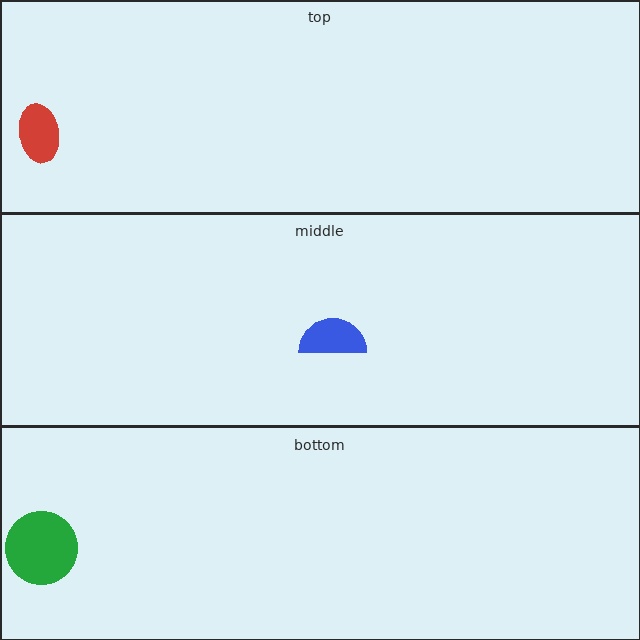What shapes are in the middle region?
The blue semicircle.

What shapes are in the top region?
The red ellipse.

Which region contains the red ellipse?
The top region.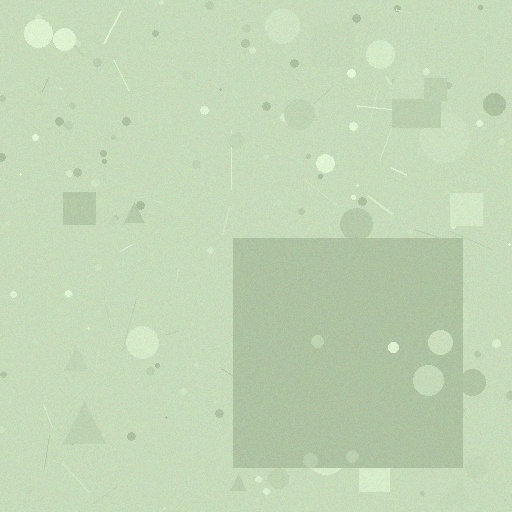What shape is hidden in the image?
A square is hidden in the image.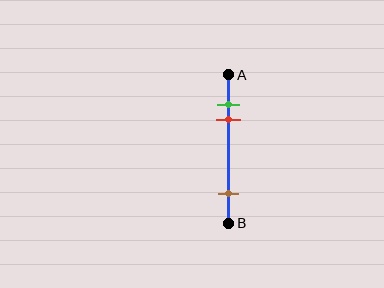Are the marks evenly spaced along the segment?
No, the marks are not evenly spaced.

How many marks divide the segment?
There are 3 marks dividing the segment.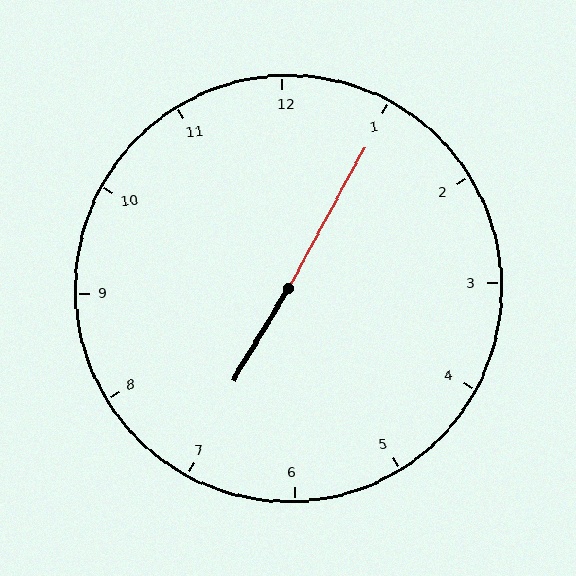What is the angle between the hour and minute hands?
Approximately 178 degrees.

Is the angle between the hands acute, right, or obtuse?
It is obtuse.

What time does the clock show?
7:05.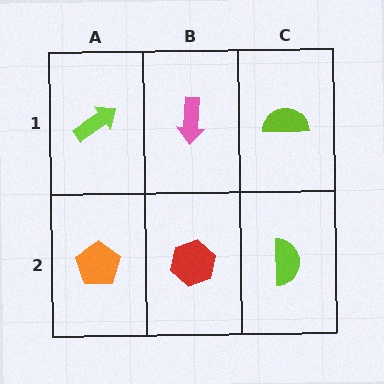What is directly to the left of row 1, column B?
A lime arrow.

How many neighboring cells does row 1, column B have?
3.